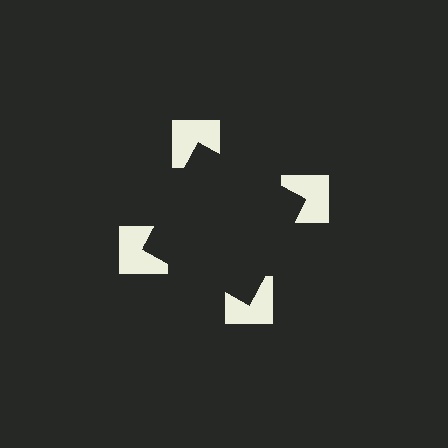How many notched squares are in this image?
There are 4 — one at each vertex of the illusory square.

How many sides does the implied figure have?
4 sides.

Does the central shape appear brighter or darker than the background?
It typically appears slightly darker than the background, even though no actual brightness change is drawn.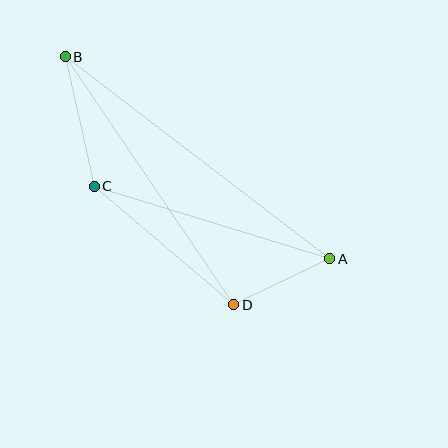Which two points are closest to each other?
Points A and D are closest to each other.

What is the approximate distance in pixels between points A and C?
The distance between A and C is approximately 246 pixels.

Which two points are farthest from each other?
Points A and B are farthest from each other.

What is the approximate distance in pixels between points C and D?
The distance between C and D is approximately 183 pixels.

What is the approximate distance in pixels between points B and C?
The distance between B and C is approximately 133 pixels.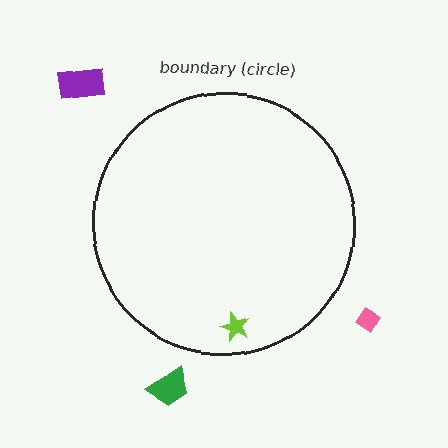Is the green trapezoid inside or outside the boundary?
Outside.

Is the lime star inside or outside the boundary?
Inside.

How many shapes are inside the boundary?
1 inside, 3 outside.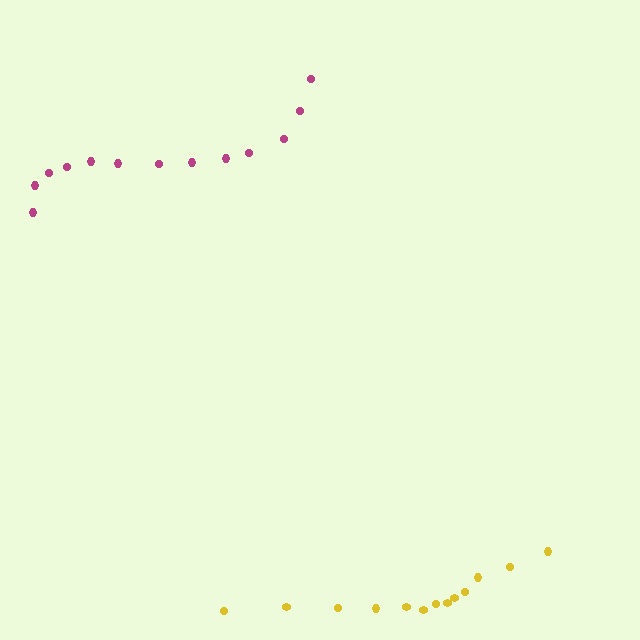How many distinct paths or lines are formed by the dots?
There are 2 distinct paths.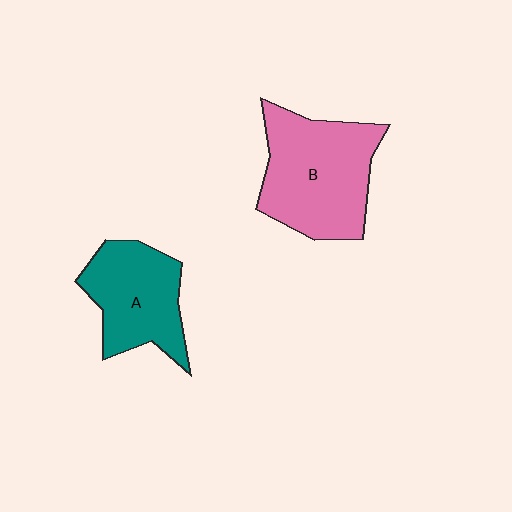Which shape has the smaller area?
Shape A (teal).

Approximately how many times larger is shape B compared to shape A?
Approximately 1.3 times.